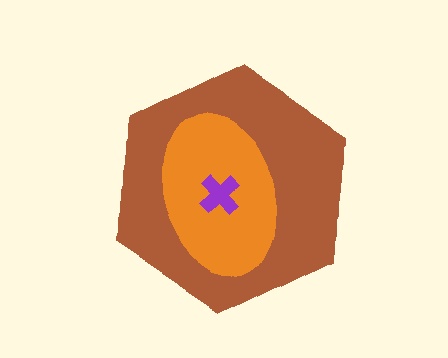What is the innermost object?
The purple cross.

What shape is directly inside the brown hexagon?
The orange ellipse.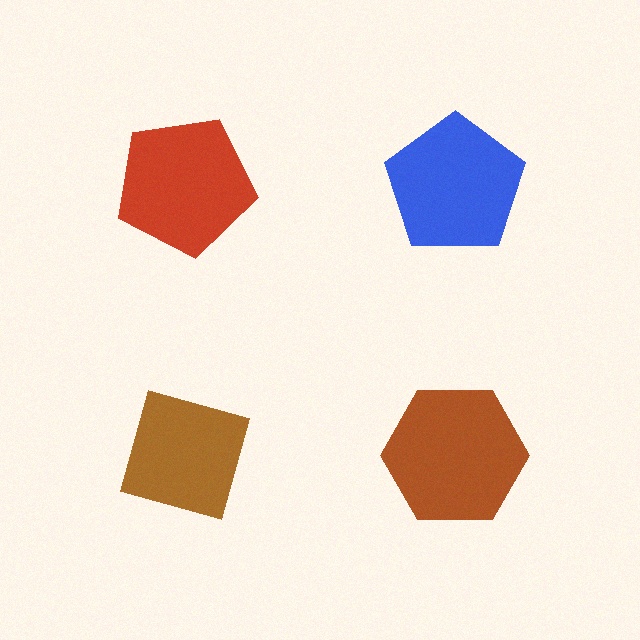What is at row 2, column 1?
A brown diamond.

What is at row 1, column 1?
A red pentagon.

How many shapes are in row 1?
2 shapes.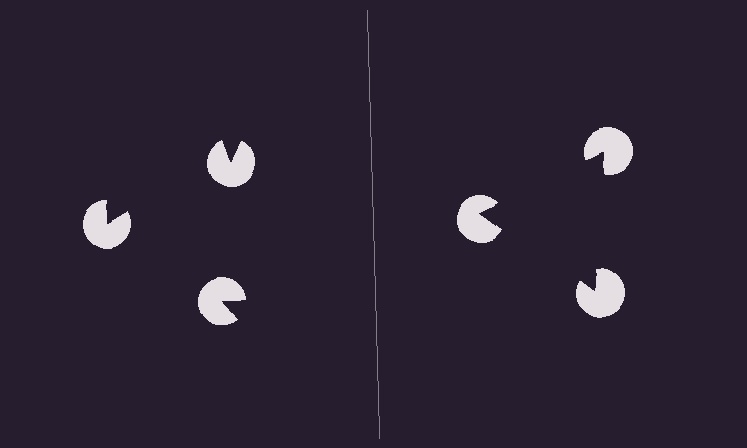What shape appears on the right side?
An illusory triangle.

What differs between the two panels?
The pac-man discs are positioned identically on both sides; only the wedge orientations differ. On the right they align to a triangle; on the left they are misaligned.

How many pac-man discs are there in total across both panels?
6 — 3 on each side.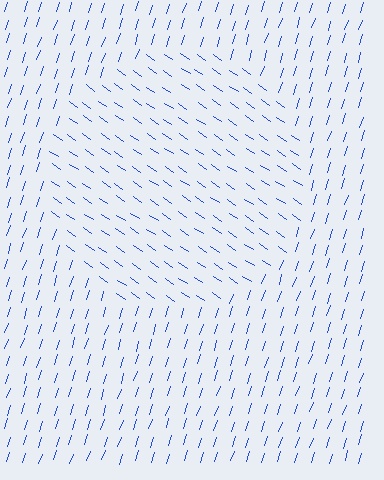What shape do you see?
I see a circle.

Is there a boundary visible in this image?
Yes, there is a texture boundary formed by a change in line orientation.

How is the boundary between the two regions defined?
The boundary is defined purely by a change in line orientation (approximately 73 degrees difference). All lines are the same color and thickness.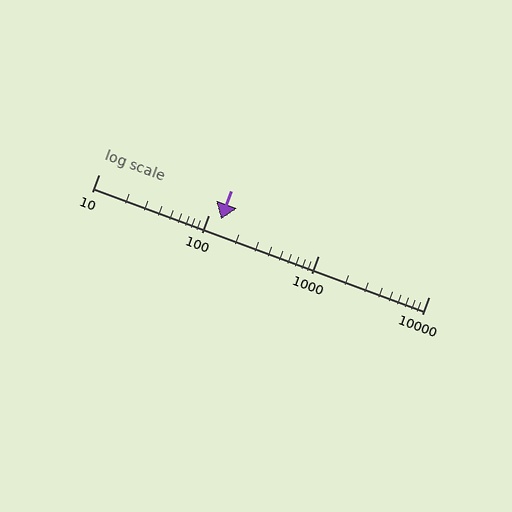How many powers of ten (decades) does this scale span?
The scale spans 3 decades, from 10 to 10000.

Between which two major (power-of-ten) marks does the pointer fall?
The pointer is between 100 and 1000.